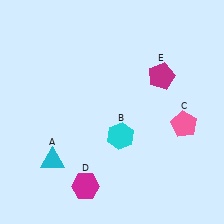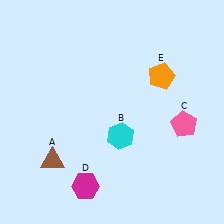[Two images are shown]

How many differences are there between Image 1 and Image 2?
There are 2 differences between the two images.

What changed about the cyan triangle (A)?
In Image 1, A is cyan. In Image 2, it changed to brown.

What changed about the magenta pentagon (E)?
In Image 1, E is magenta. In Image 2, it changed to orange.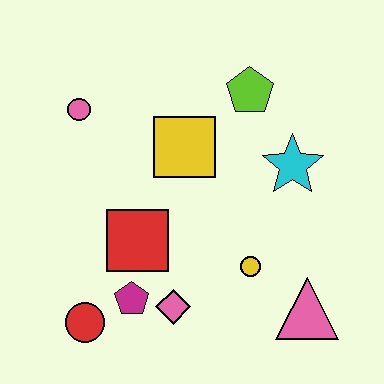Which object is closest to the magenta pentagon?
The pink diamond is closest to the magenta pentagon.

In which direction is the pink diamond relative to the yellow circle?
The pink diamond is to the left of the yellow circle.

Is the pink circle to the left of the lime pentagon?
Yes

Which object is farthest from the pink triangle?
The pink circle is farthest from the pink triangle.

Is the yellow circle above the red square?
No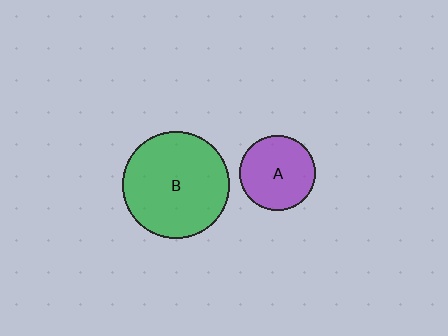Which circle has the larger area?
Circle B (green).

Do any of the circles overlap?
No, none of the circles overlap.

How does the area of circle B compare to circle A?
Approximately 2.0 times.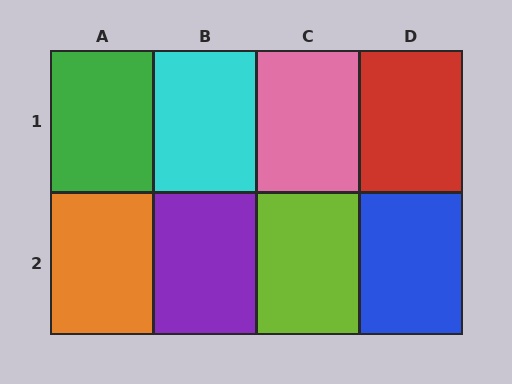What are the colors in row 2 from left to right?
Orange, purple, lime, blue.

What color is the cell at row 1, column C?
Pink.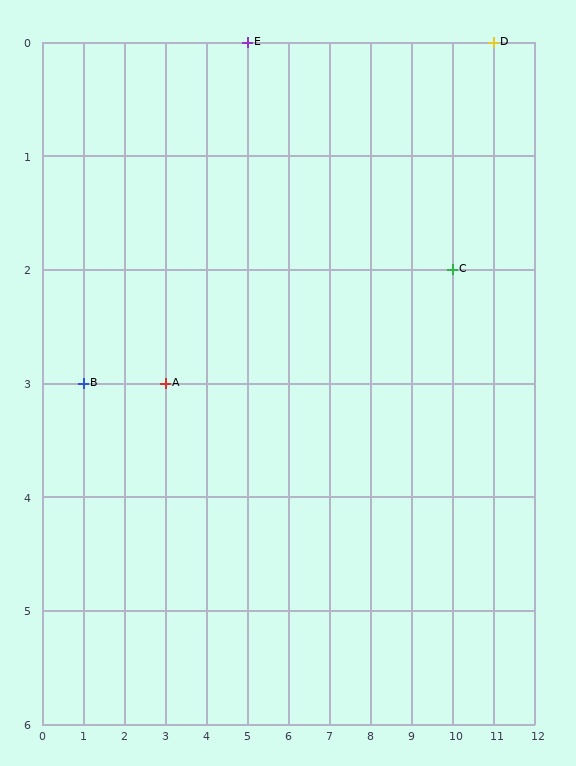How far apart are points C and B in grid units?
Points C and B are 9 columns and 1 row apart (about 9.1 grid units diagonally).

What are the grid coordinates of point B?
Point B is at grid coordinates (1, 3).